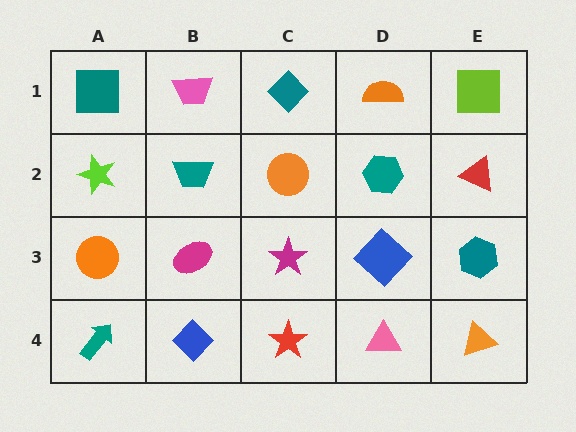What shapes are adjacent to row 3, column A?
A lime star (row 2, column A), a teal arrow (row 4, column A), a magenta ellipse (row 3, column B).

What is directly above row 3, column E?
A red triangle.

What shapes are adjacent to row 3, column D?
A teal hexagon (row 2, column D), a pink triangle (row 4, column D), a magenta star (row 3, column C), a teal hexagon (row 3, column E).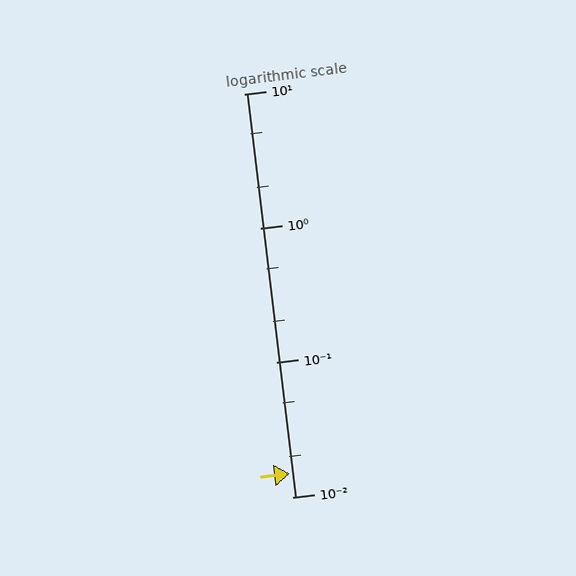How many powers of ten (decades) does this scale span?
The scale spans 3 decades, from 0.01 to 10.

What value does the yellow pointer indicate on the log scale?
The pointer indicates approximately 0.015.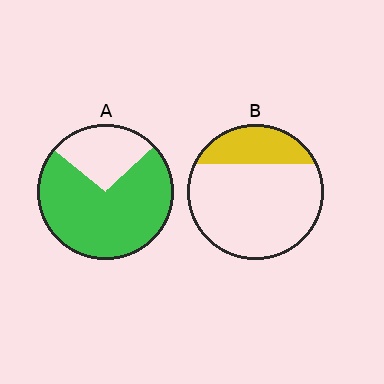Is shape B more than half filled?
No.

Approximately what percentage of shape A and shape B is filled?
A is approximately 75% and B is approximately 25%.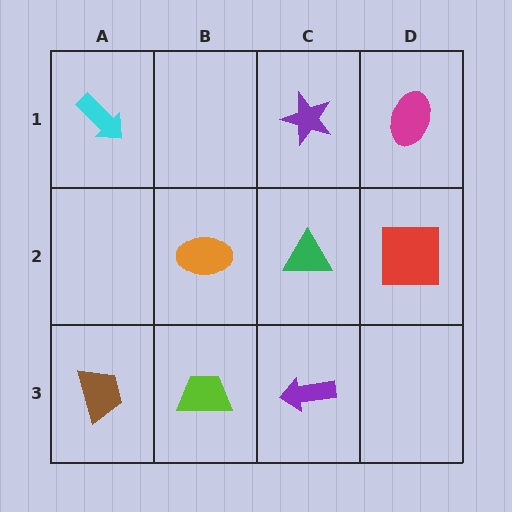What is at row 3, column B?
A lime trapezoid.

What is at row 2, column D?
A red square.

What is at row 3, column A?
A brown trapezoid.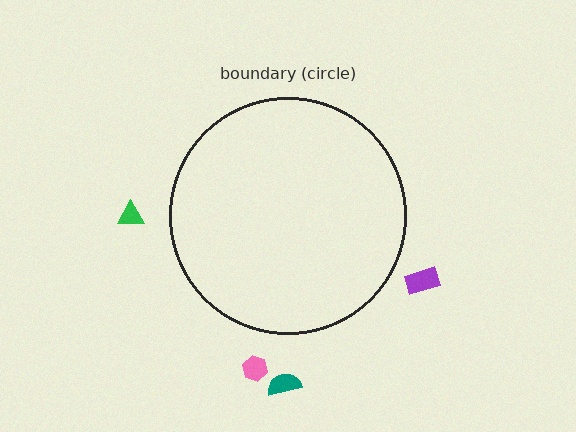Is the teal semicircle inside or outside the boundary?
Outside.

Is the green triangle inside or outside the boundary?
Outside.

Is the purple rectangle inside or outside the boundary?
Outside.